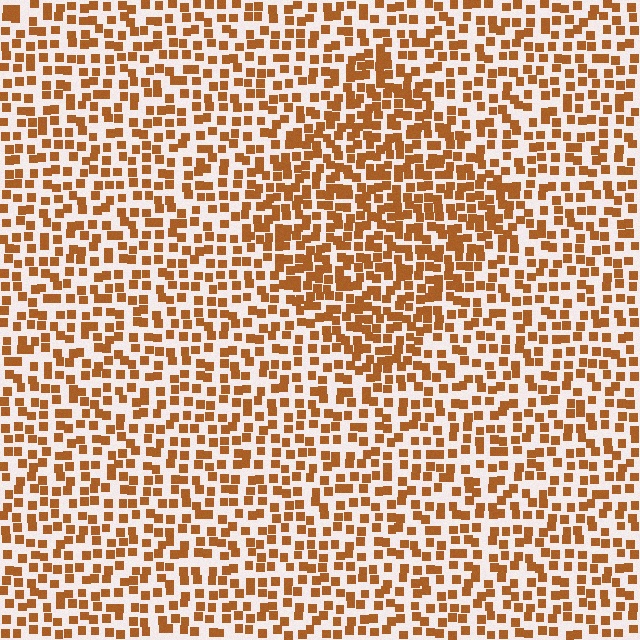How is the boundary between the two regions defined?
The boundary is defined by a change in element density (approximately 1.6x ratio). All elements are the same color, size, and shape.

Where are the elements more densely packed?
The elements are more densely packed inside the diamond boundary.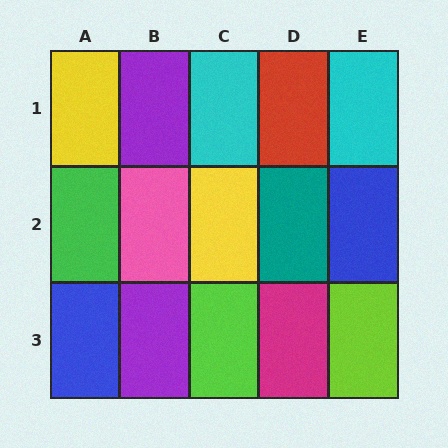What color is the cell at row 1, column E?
Cyan.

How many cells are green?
1 cell is green.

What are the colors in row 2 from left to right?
Green, pink, yellow, teal, blue.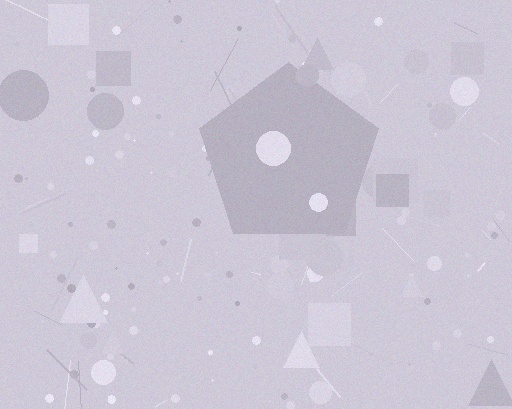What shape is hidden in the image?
A pentagon is hidden in the image.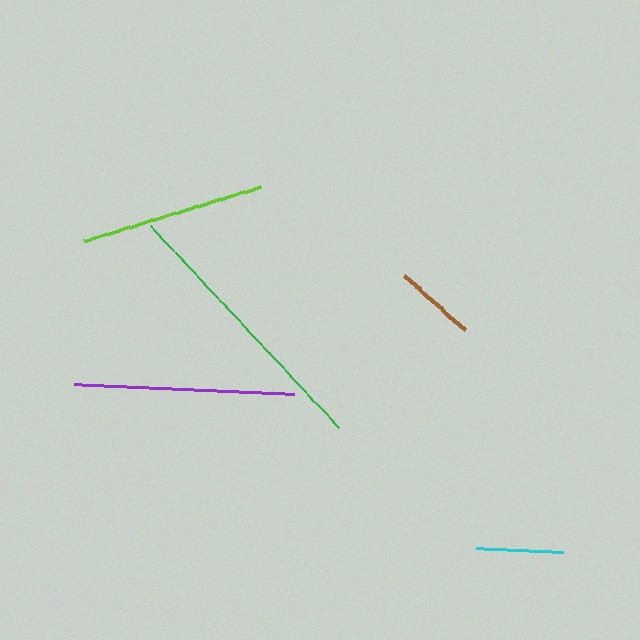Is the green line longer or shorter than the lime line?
The green line is longer than the lime line.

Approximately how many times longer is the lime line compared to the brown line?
The lime line is approximately 2.3 times the length of the brown line.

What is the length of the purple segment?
The purple segment is approximately 219 pixels long.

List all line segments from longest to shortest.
From longest to shortest: green, purple, lime, cyan, brown.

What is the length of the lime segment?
The lime segment is approximately 185 pixels long.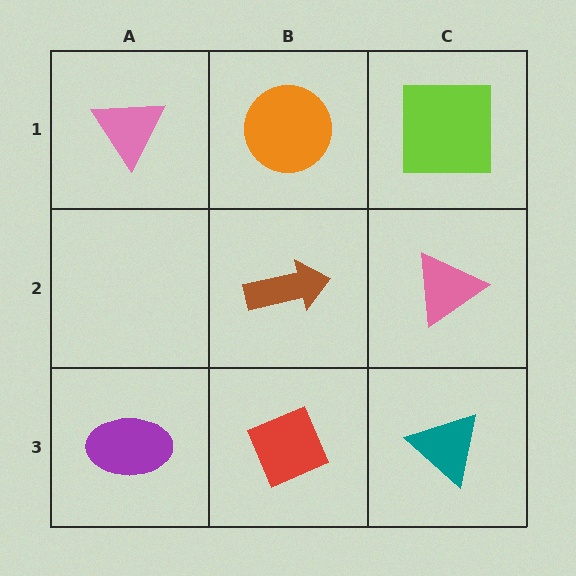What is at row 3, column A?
A purple ellipse.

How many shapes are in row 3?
3 shapes.